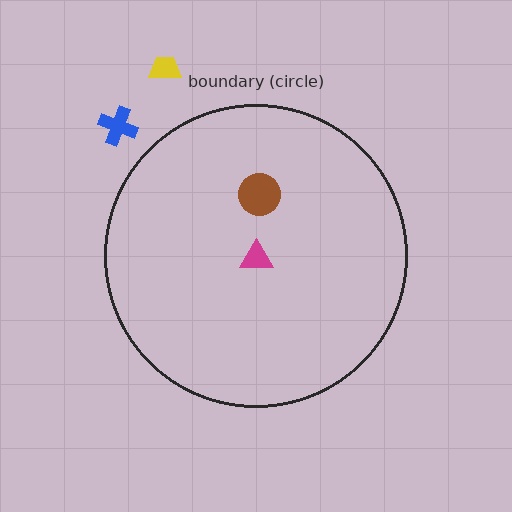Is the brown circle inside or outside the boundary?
Inside.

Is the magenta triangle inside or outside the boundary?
Inside.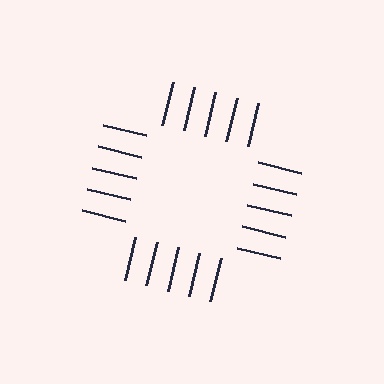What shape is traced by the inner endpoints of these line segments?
An illusory square — the line segments terminate on its edges but no continuous stroke is drawn.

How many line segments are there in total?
20 — 5 along each of the 4 edges.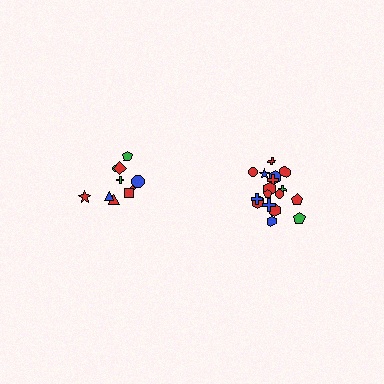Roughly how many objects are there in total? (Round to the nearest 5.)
Roughly 30 objects in total.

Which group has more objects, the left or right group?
The right group.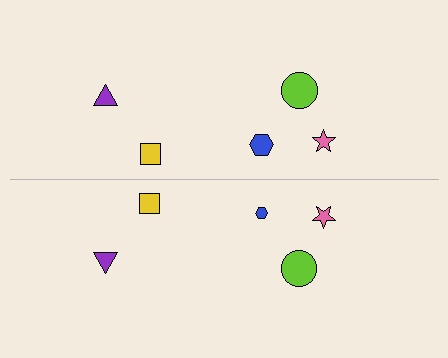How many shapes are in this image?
There are 10 shapes in this image.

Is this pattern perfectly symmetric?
No, the pattern is not perfectly symmetric. The blue hexagon on the bottom side has a different size than its mirror counterpart.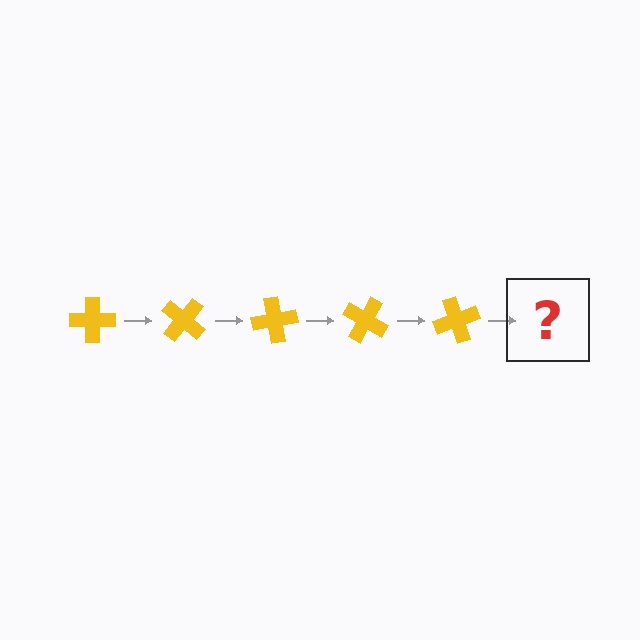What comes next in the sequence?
The next element should be a yellow cross rotated 200 degrees.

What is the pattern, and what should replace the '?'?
The pattern is that the cross rotates 40 degrees each step. The '?' should be a yellow cross rotated 200 degrees.